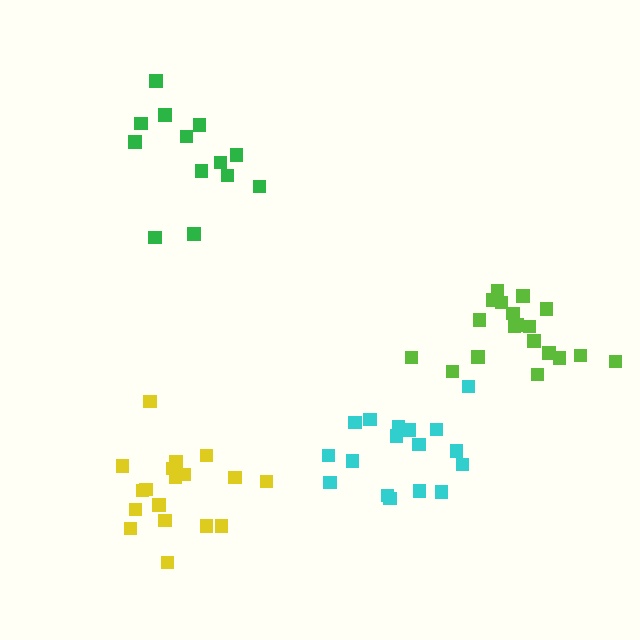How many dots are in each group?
Group 1: 19 dots, Group 2: 13 dots, Group 3: 17 dots, Group 4: 18 dots (67 total).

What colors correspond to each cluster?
The clusters are colored: lime, green, cyan, yellow.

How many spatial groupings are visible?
There are 4 spatial groupings.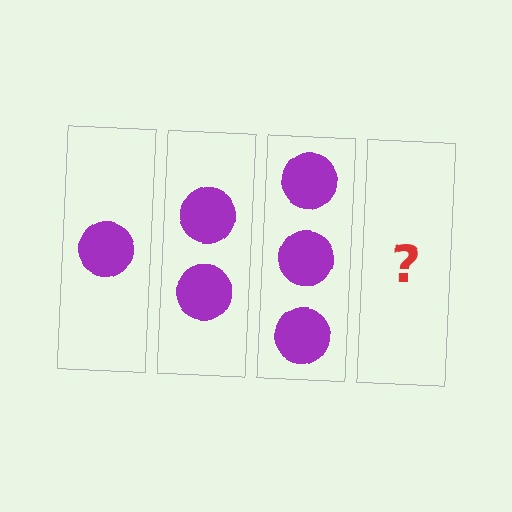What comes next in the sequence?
The next element should be 4 circles.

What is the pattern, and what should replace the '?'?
The pattern is that each step adds one more circle. The '?' should be 4 circles.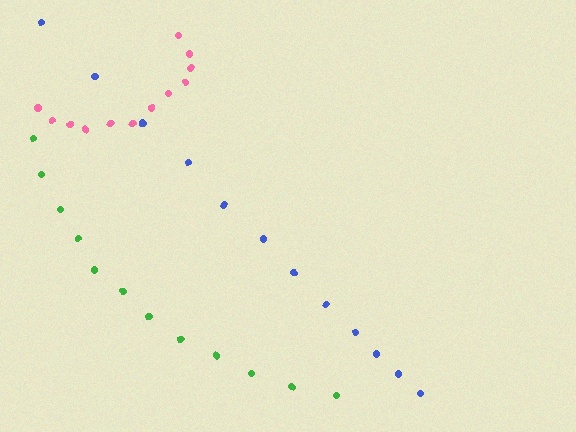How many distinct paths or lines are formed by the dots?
There are 3 distinct paths.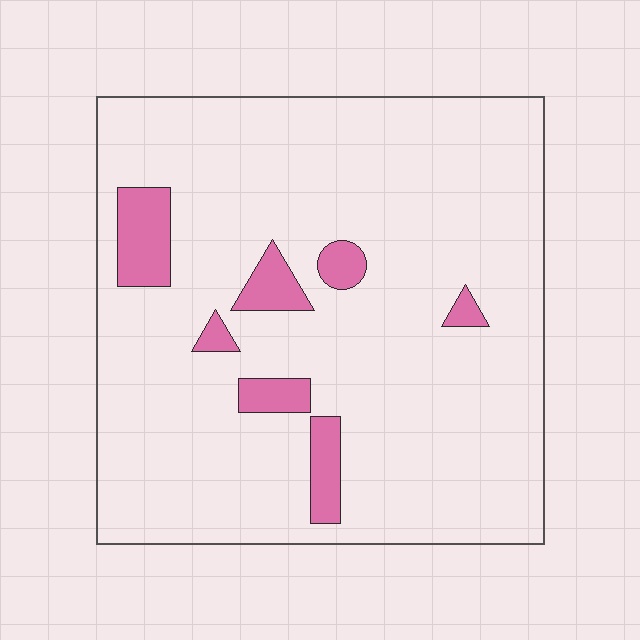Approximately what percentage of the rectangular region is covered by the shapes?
Approximately 10%.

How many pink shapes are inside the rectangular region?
7.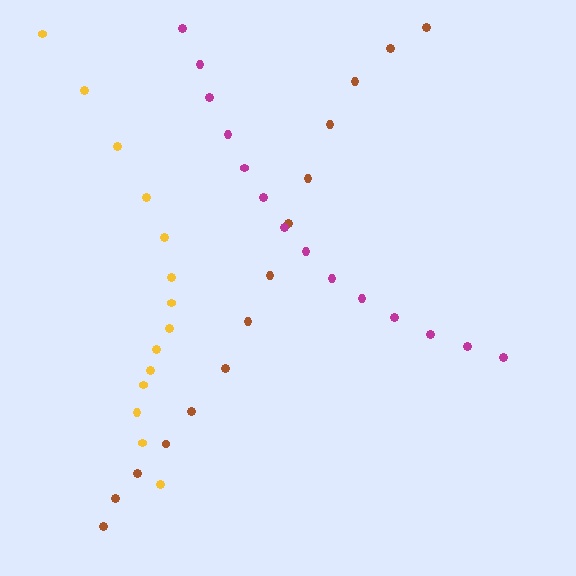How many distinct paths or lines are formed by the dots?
There are 3 distinct paths.